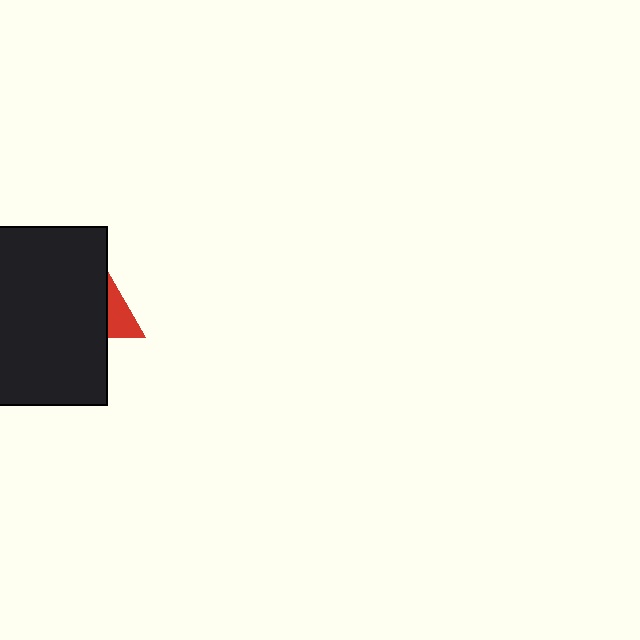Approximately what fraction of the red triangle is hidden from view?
Roughly 61% of the red triangle is hidden behind the black rectangle.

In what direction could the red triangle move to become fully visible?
The red triangle could move right. That would shift it out from behind the black rectangle entirely.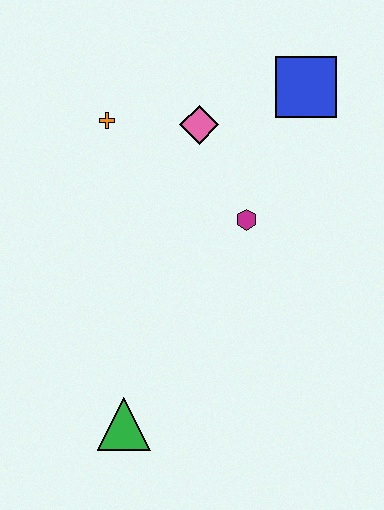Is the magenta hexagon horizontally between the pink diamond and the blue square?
Yes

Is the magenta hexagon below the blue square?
Yes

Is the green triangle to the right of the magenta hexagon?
No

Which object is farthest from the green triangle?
The blue square is farthest from the green triangle.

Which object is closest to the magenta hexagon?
The pink diamond is closest to the magenta hexagon.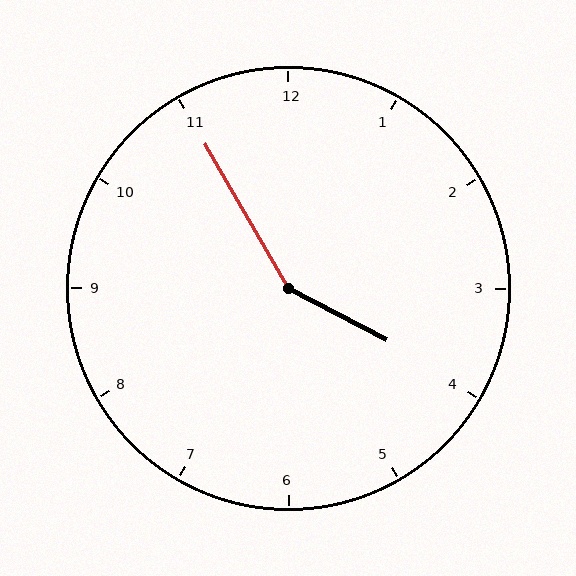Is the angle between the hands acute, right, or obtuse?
It is obtuse.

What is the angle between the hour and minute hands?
Approximately 148 degrees.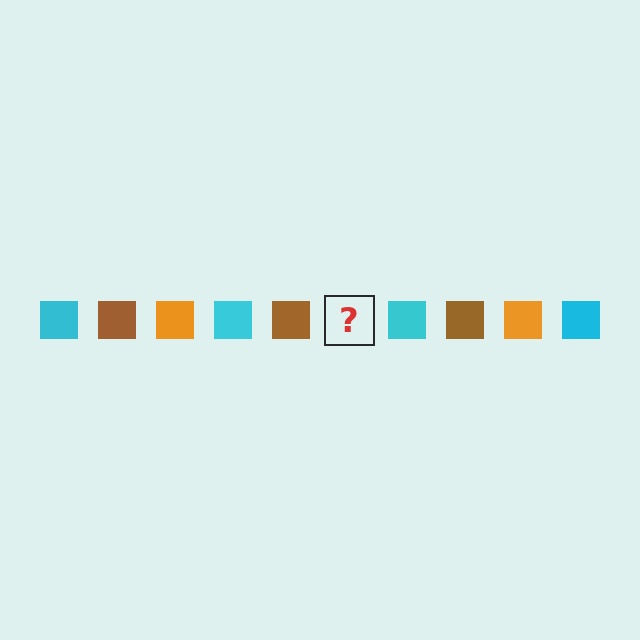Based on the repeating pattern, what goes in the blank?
The blank should be an orange square.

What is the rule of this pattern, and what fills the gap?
The rule is that the pattern cycles through cyan, brown, orange squares. The gap should be filled with an orange square.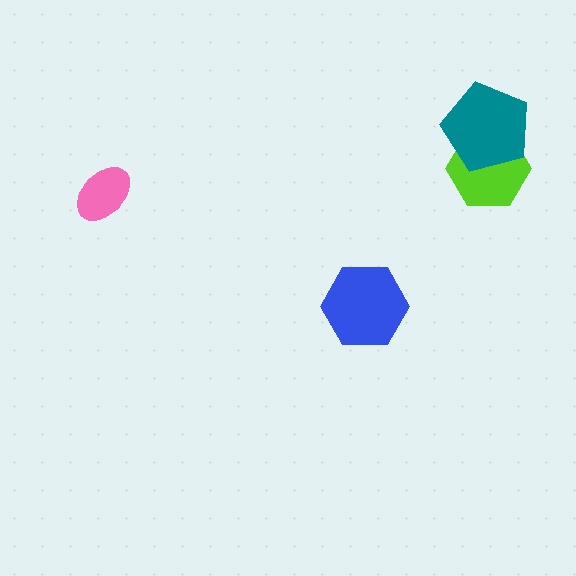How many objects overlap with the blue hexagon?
0 objects overlap with the blue hexagon.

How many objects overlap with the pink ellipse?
0 objects overlap with the pink ellipse.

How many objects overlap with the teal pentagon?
1 object overlaps with the teal pentagon.